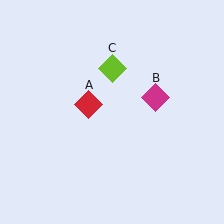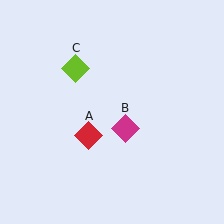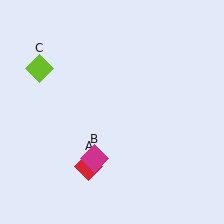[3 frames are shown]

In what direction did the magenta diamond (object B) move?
The magenta diamond (object B) moved down and to the left.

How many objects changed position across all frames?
3 objects changed position: red diamond (object A), magenta diamond (object B), lime diamond (object C).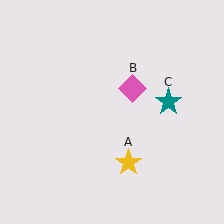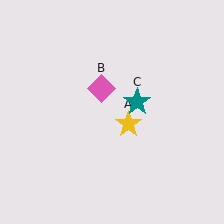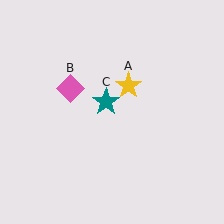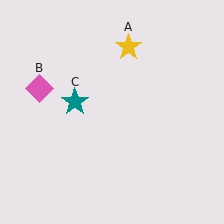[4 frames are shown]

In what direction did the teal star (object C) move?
The teal star (object C) moved left.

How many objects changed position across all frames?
3 objects changed position: yellow star (object A), pink diamond (object B), teal star (object C).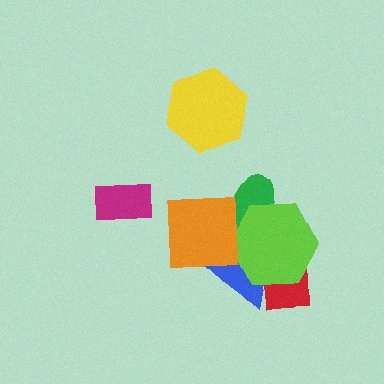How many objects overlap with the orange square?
2 objects overlap with the orange square.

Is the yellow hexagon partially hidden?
No, no other shape covers it.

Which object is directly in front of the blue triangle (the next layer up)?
The green ellipse is directly in front of the blue triangle.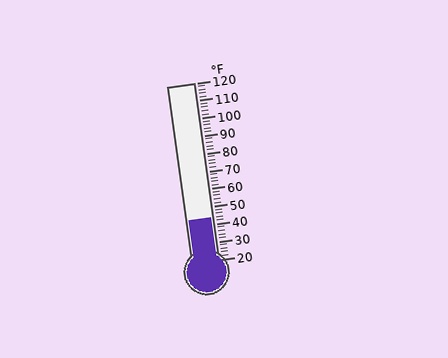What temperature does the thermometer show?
The thermometer shows approximately 44°F.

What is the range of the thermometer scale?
The thermometer scale ranges from 20°F to 120°F.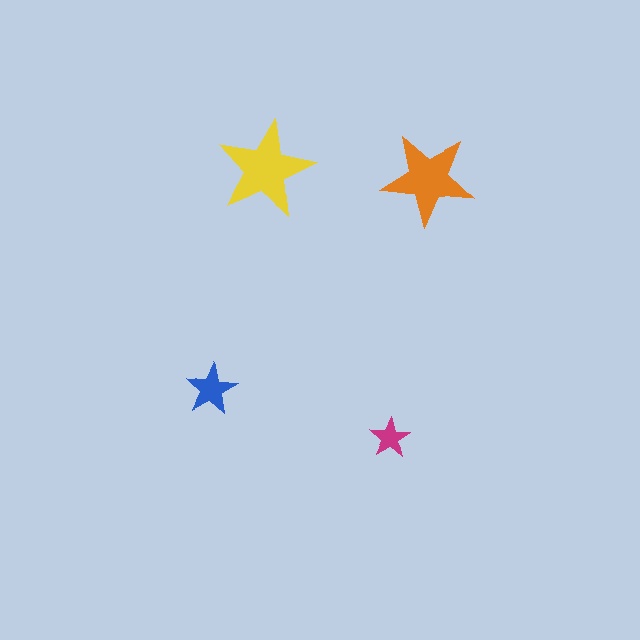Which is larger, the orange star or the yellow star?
The yellow one.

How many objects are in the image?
There are 4 objects in the image.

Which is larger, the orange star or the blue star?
The orange one.